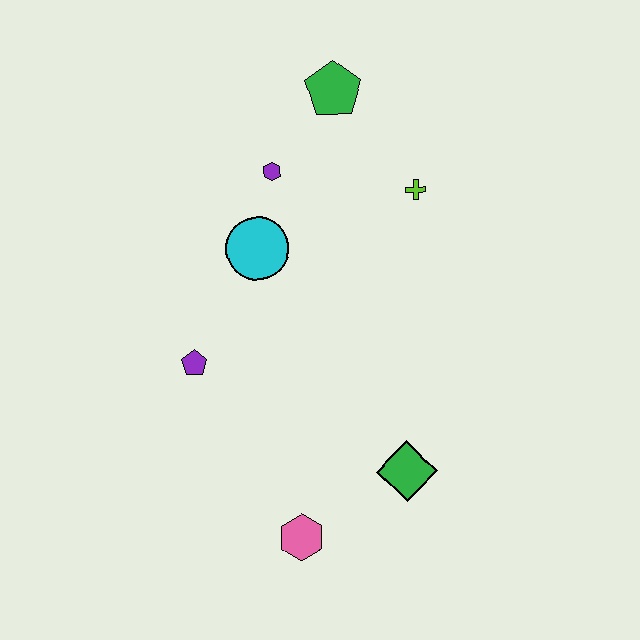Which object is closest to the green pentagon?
The purple hexagon is closest to the green pentagon.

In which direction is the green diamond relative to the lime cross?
The green diamond is below the lime cross.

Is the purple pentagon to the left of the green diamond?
Yes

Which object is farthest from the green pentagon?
The pink hexagon is farthest from the green pentagon.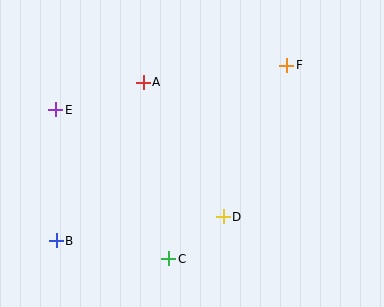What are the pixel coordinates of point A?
Point A is at (143, 82).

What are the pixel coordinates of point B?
Point B is at (56, 241).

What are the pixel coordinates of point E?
Point E is at (56, 110).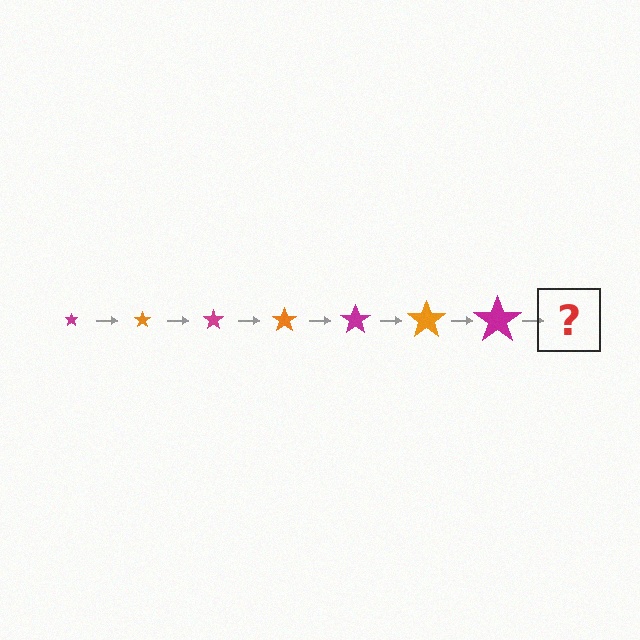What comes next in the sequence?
The next element should be an orange star, larger than the previous one.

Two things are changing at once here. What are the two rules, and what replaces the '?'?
The two rules are that the star grows larger each step and the color cycles through magenta and orange. The '?' should be an orange star, larger than the previous one.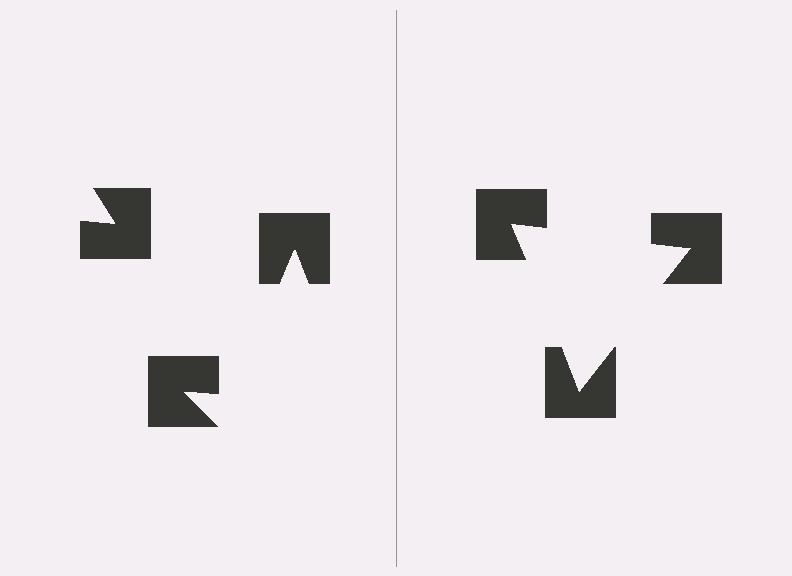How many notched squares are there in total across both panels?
6 — 3 on each side.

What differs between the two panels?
The notched squares are positioned identically on both sides; only the wedge orientations differ. On the right they align to a triangle; on the left they are misaligned.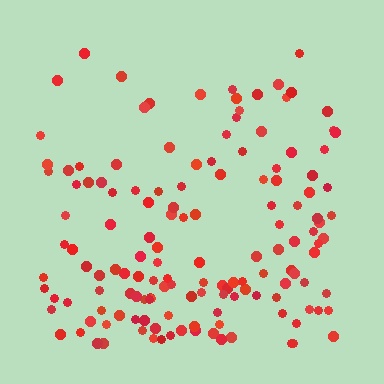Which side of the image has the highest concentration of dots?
The bottom.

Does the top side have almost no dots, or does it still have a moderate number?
Still a moderate number, just noticeably fewer than the bottom.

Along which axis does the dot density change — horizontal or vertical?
Vertical.